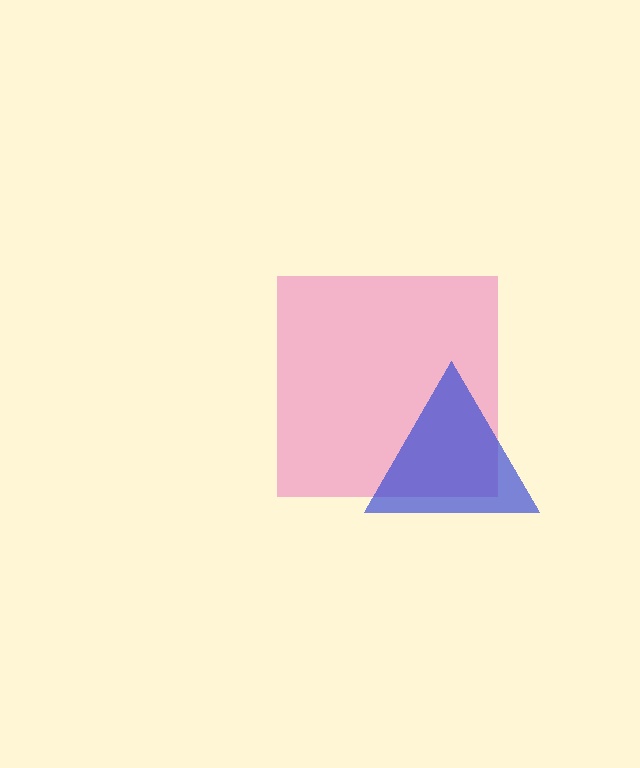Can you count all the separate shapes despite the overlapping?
Yes, there are 2 separate shapes.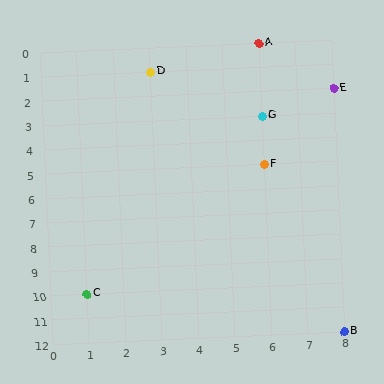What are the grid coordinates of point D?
Point D is at grid coordinates (3, 1).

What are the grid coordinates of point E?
Point E is at grid coordinates (8, 2).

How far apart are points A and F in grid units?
Points A and F are 5 rows apart.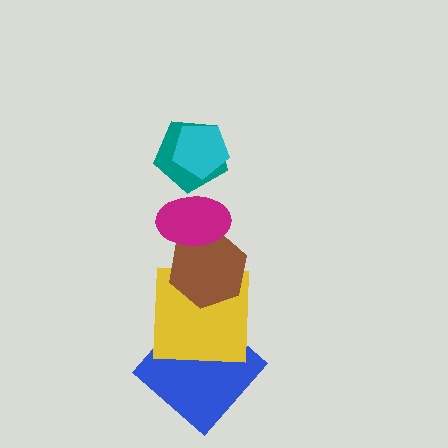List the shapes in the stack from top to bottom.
From top to bottom: the cyan pentagon, the teal pentagon, the magenta ellipse, the brown hexagon, the yellow square, the blue diamond.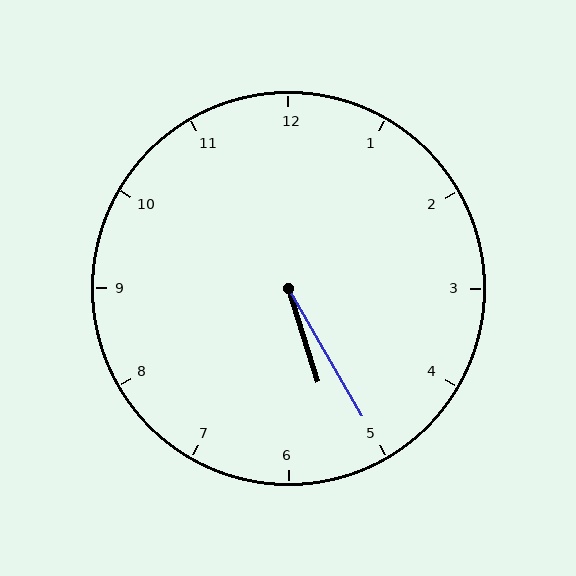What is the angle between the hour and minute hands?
Approximately 12 degrees.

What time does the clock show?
5:25.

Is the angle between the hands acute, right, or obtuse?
It is acute.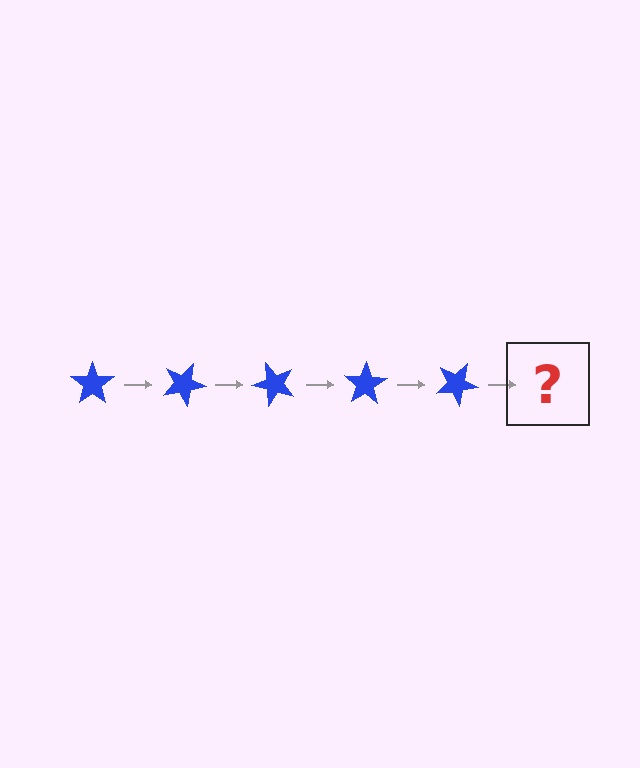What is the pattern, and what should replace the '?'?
The pattern is that the star rotates 25 degrees each step. The '?' should be a blue star rotated 125 degrees.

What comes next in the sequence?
The next element should be a blue star rotated 125 degrees.